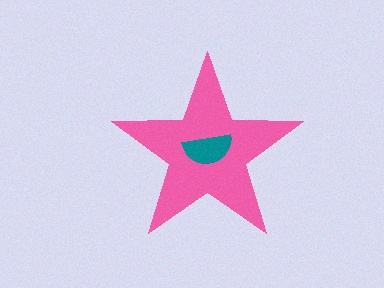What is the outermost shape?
The pink star.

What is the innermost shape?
The teal semicircle.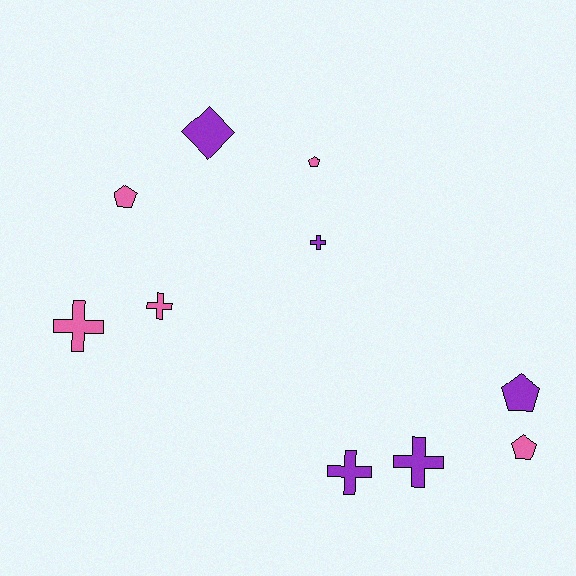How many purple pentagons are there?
There is 1 purple pentagon.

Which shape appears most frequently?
Cross, with 5 objects.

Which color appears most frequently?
Pink, with 5 objects.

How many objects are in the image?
There are 10 objects.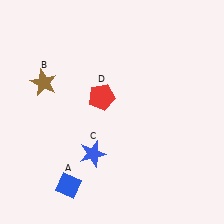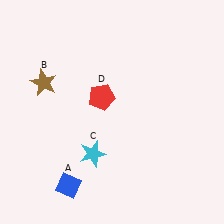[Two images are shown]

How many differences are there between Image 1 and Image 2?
There is 1 difference between the two images.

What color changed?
The star (C) changed from blue in Image 1 to cyan in Image 2.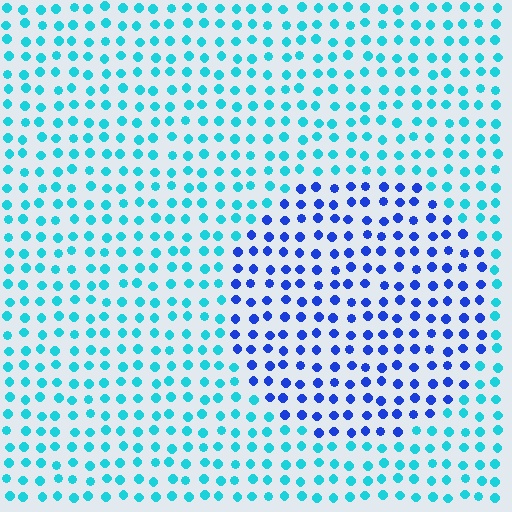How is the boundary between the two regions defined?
The boundary is defined purely by a slight shift in hue (about 46 degrees). Spacing, size, and orientation are identical on both sides.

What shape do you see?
I see a circle.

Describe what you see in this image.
The image is filled with small cyan elements in a uniform arrangement. A circle-shaped region is visible where the elements are tinted to a slightly different hue, forming a subtle color boundary.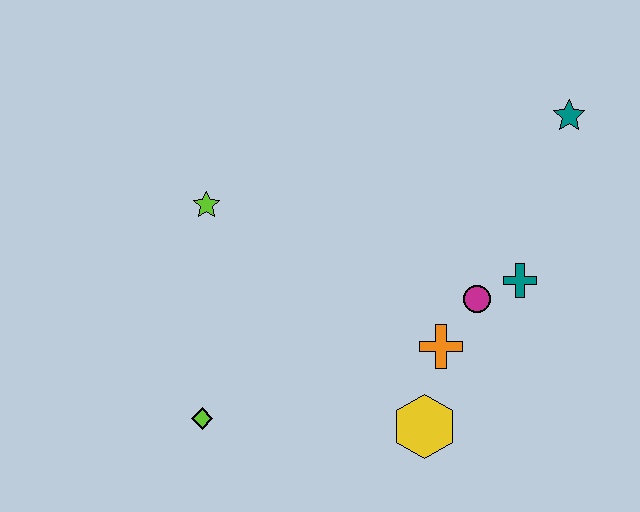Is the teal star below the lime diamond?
No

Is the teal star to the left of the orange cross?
No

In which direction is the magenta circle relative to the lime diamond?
The magenta circle is to the right of the lime diamond.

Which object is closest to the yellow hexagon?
The orange cross is closest to the yellow hexagon.